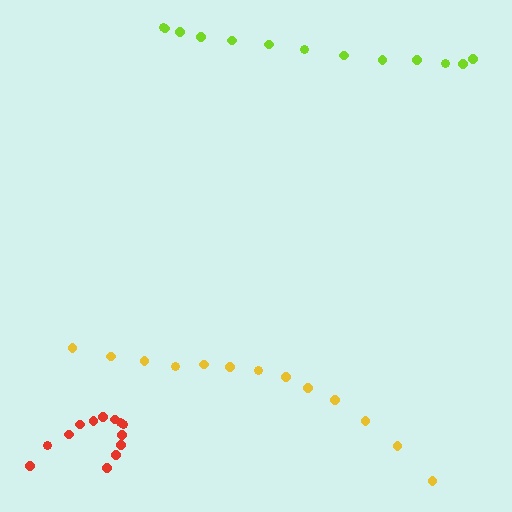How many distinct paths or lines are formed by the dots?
There are 3 distinct paths.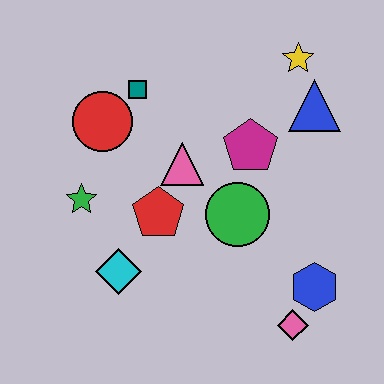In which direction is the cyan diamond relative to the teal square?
The cyan diamond is below the teal square.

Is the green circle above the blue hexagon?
Yes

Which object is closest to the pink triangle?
The red pentagon is closest to the pink triangle.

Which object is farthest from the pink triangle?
The pink diamond is farthest from the pink triangle.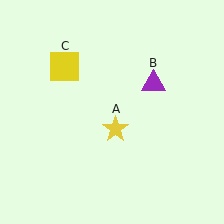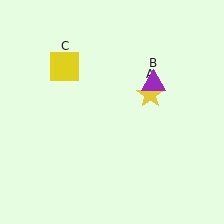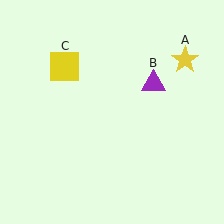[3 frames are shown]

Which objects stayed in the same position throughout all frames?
Purple triangle (object B) and yellow square (object C) remained stationary.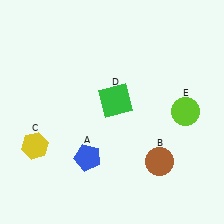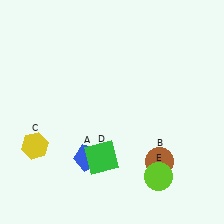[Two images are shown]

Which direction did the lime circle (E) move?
The lime circle (E) moved down.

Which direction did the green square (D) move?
The green square (D) moved down.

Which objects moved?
The objects that moved are: the green square (D), the lime circle (E).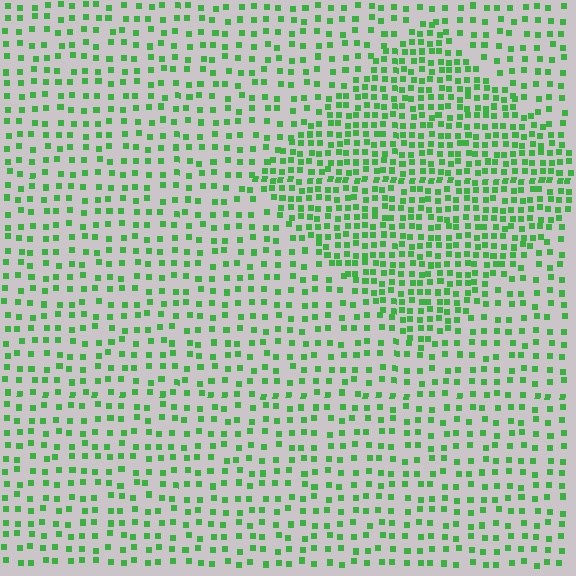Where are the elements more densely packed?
The elements are more densely packed inside the diamond boundary.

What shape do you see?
I see a diamond.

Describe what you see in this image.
The image contains small green elements arranged at two different densities. A diamond-shaped region is visible where the elements are more densely packed than the surrounding area.